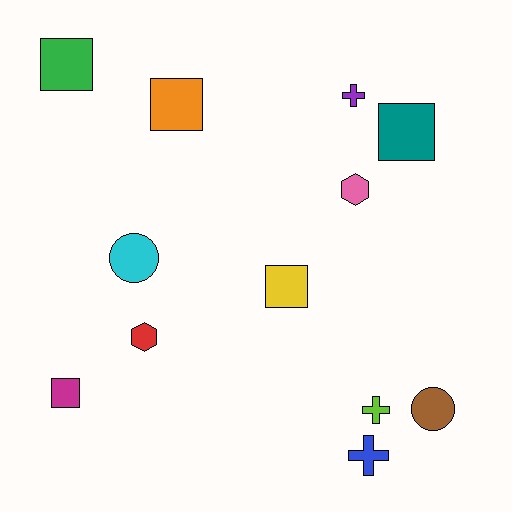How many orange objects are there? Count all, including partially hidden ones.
There is 1 orange object.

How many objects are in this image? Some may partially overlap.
There are 12 objects.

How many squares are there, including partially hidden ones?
There are 5 squares.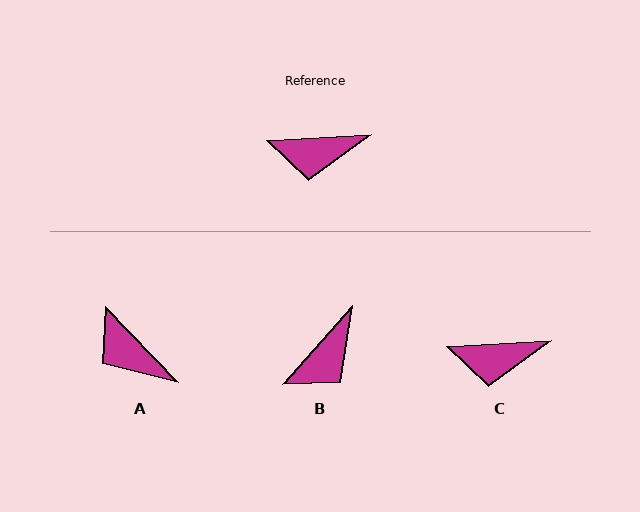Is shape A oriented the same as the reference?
No, it is off by about 50 degrees.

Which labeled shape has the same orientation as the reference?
C.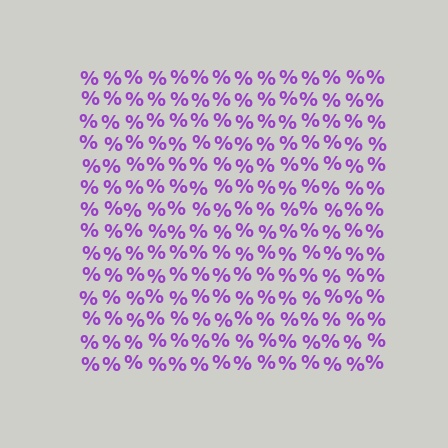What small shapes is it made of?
It is made of small percent signs.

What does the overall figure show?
The overall figure shows a square.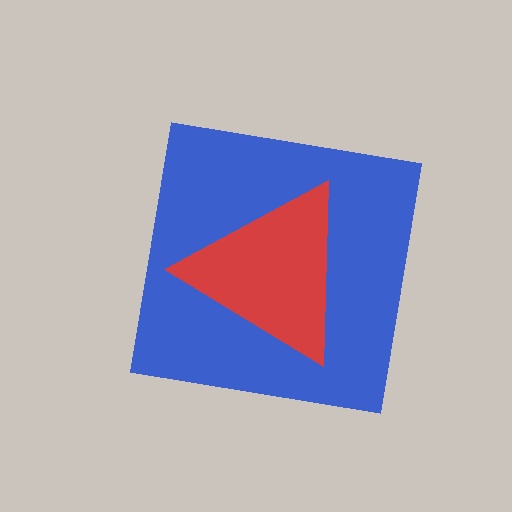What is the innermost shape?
The red triangle.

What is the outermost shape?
The blue square.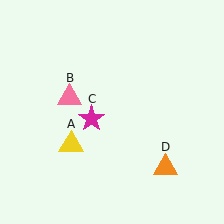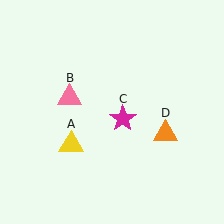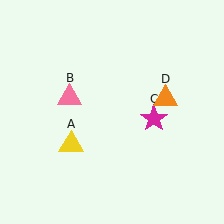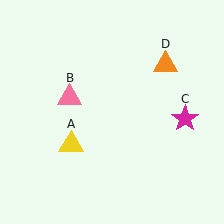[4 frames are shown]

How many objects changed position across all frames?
2 objects changed position: magenta star (object C), orange triangle (object D).